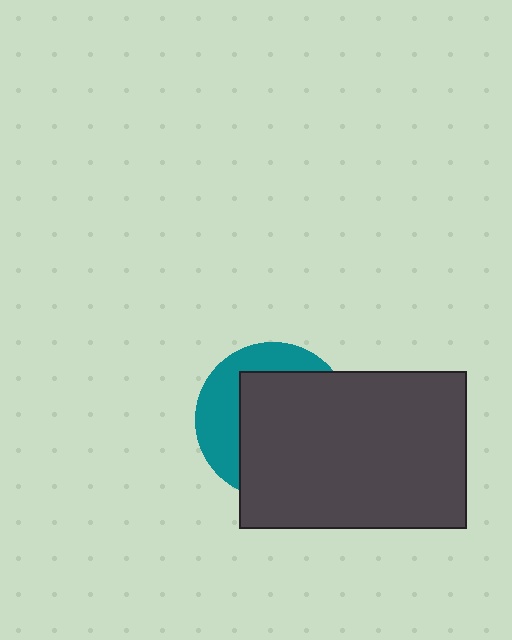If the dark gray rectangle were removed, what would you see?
You would see the complete teal circle.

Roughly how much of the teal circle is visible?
A small part of it is visible (roughly 35%).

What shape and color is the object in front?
The object in front is a dark gray rectangle.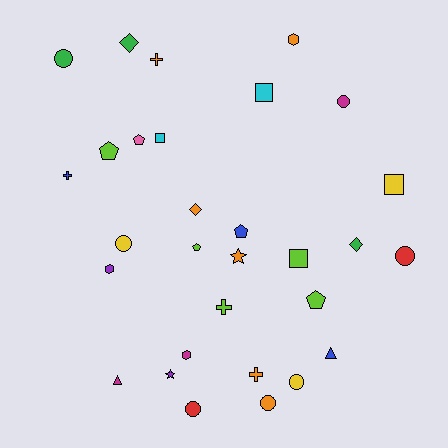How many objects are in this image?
There are 30 objects.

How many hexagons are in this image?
There are 3 hexagons.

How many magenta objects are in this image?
There are 3 magenta objects.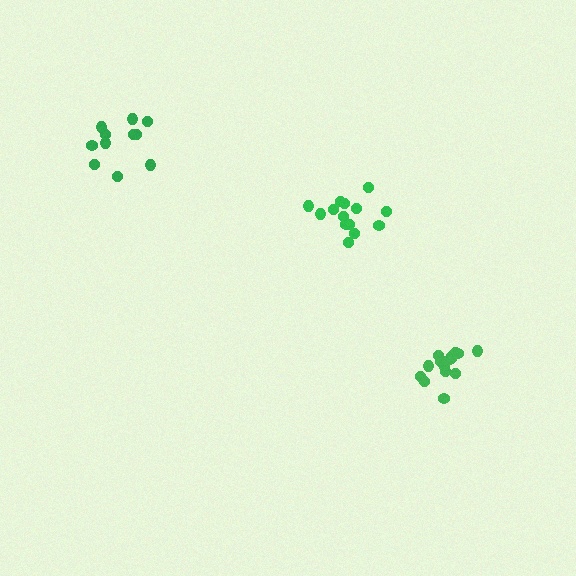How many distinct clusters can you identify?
There are 3 distinct clusters.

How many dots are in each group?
Group 1: 15 dots, Group 2: 11 dots, Group 3: 14 dots (40 total).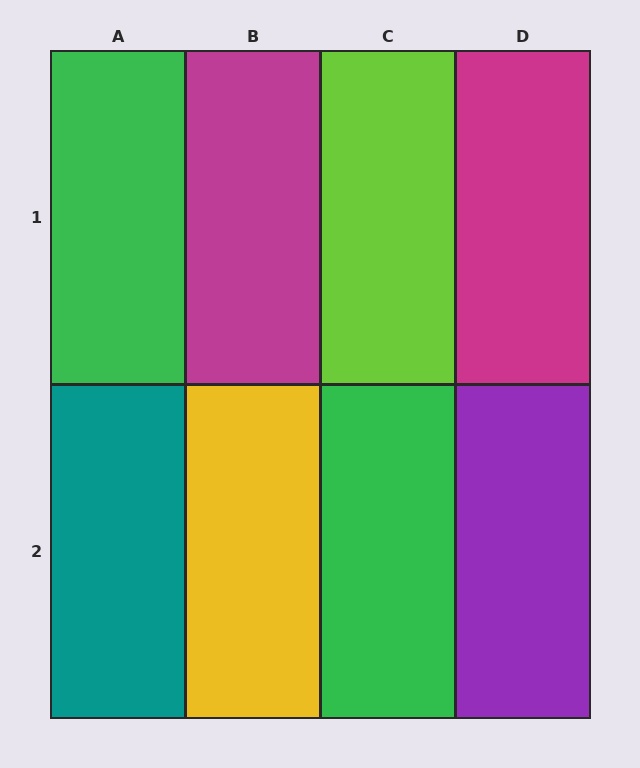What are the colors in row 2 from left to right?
Teal, yellow, green, purple.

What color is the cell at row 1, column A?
Green.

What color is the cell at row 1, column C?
Lime.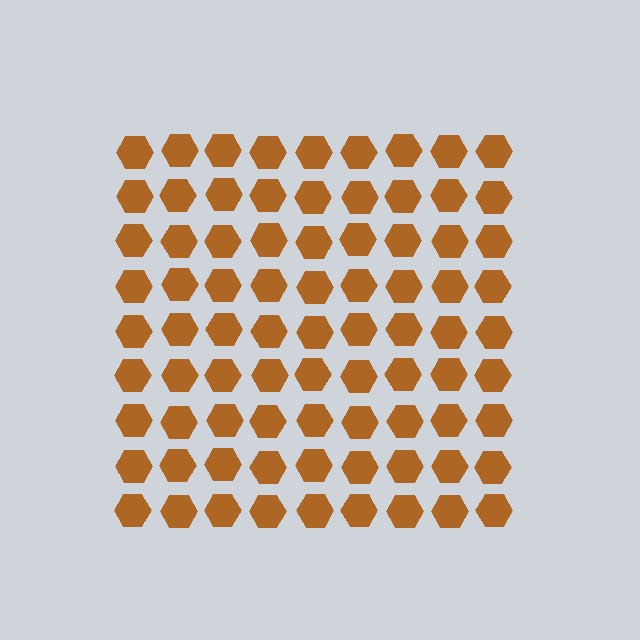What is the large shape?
The large shape is a square.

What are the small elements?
The small elements are hexagons.